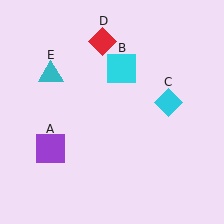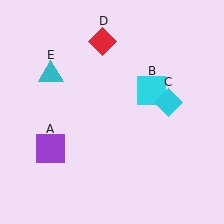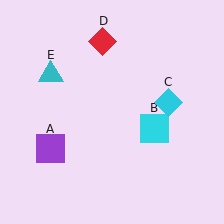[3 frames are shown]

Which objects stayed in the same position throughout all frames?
Purple square (object A) and cyan diamond (object C) and red diamond (object D) and cyan triangle (object E) remained stationary.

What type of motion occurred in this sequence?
The cyan square (object B) rotated clockwise around the center of the scene.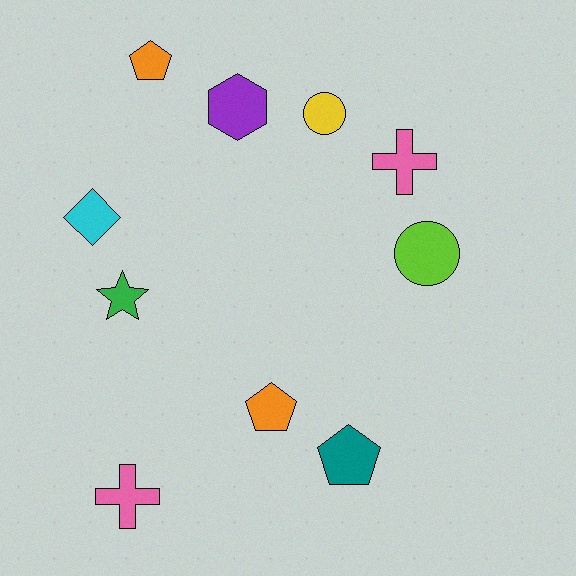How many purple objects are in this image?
There is 1 purple object.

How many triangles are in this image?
There are no triangles.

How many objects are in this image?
There are 10 objects.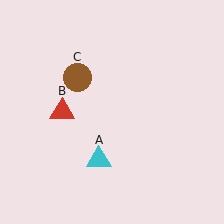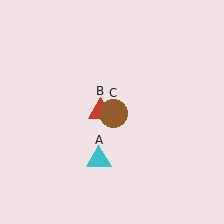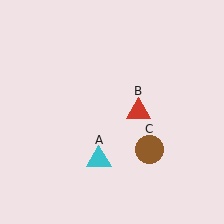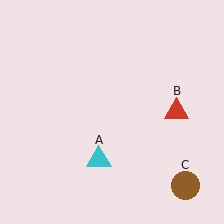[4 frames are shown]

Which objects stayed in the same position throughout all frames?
Cyan triangle (object A) remained stationary.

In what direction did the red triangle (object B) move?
The red triangle (object B) moved right.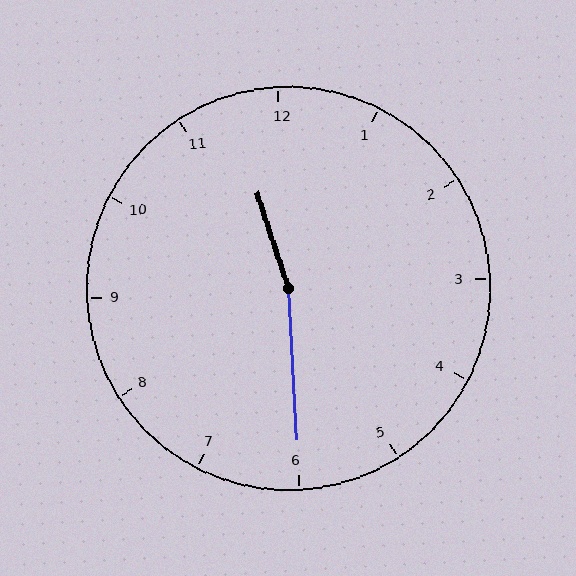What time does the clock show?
11:30.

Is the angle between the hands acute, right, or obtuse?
It is obtuse.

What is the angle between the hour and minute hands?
Approximately 165 degrees.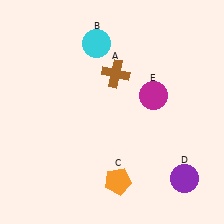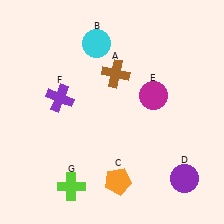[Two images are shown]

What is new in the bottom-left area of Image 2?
A lime cross (G) was added in the bottom-left area of Image 2.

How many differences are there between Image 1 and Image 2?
There are 2 differences between the two images.